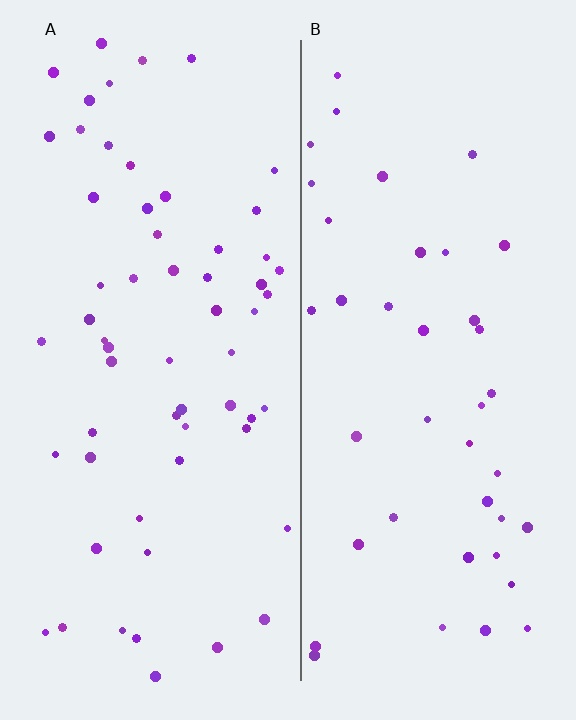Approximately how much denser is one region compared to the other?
Approximately 1.4× — region A over region B.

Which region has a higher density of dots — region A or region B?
A (the left).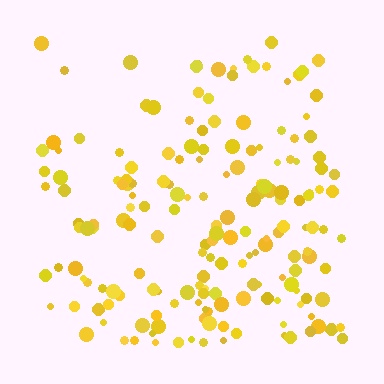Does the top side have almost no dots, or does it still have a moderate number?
Still a moderate number, just noticeably fewer than the bottom.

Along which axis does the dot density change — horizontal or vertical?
Vertical.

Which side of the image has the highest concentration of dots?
The bottom.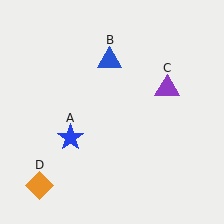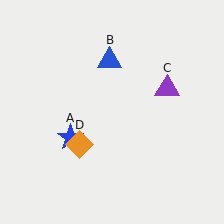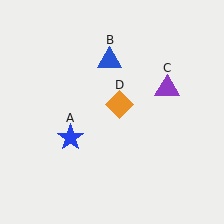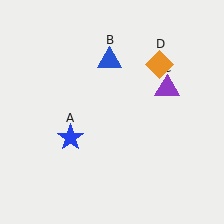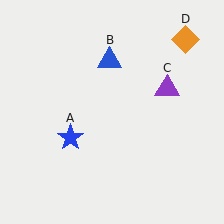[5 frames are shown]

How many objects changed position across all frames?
1 object changed position: orange diamond (object D).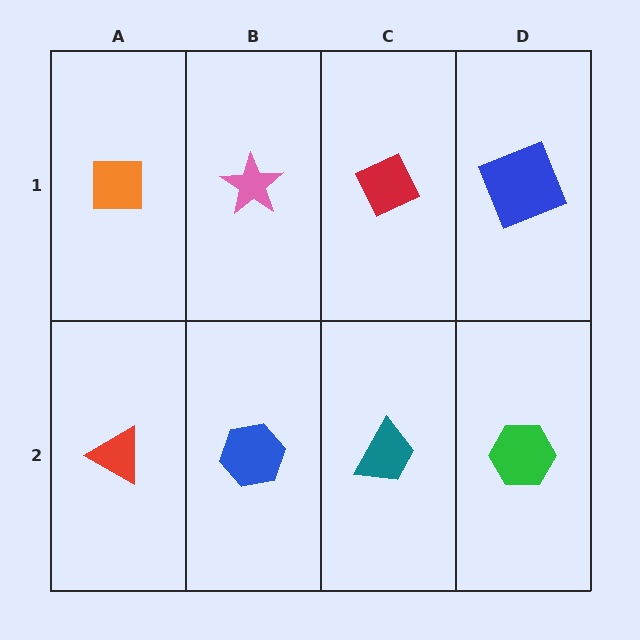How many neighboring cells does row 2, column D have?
2.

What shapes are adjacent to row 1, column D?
A green hexagon (row 2, column D), a red diamond (row 1, column C).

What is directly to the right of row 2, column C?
A green hexagon.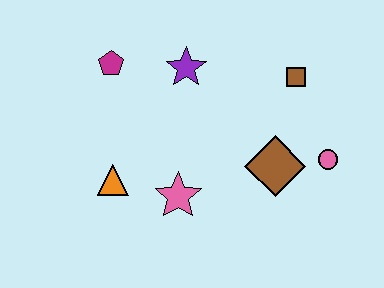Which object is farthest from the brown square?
The orange triangle is farthest from the brown square.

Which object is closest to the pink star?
The orange triangle is closest to the pink star.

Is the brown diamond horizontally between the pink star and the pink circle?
Yes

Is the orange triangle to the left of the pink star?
Yes